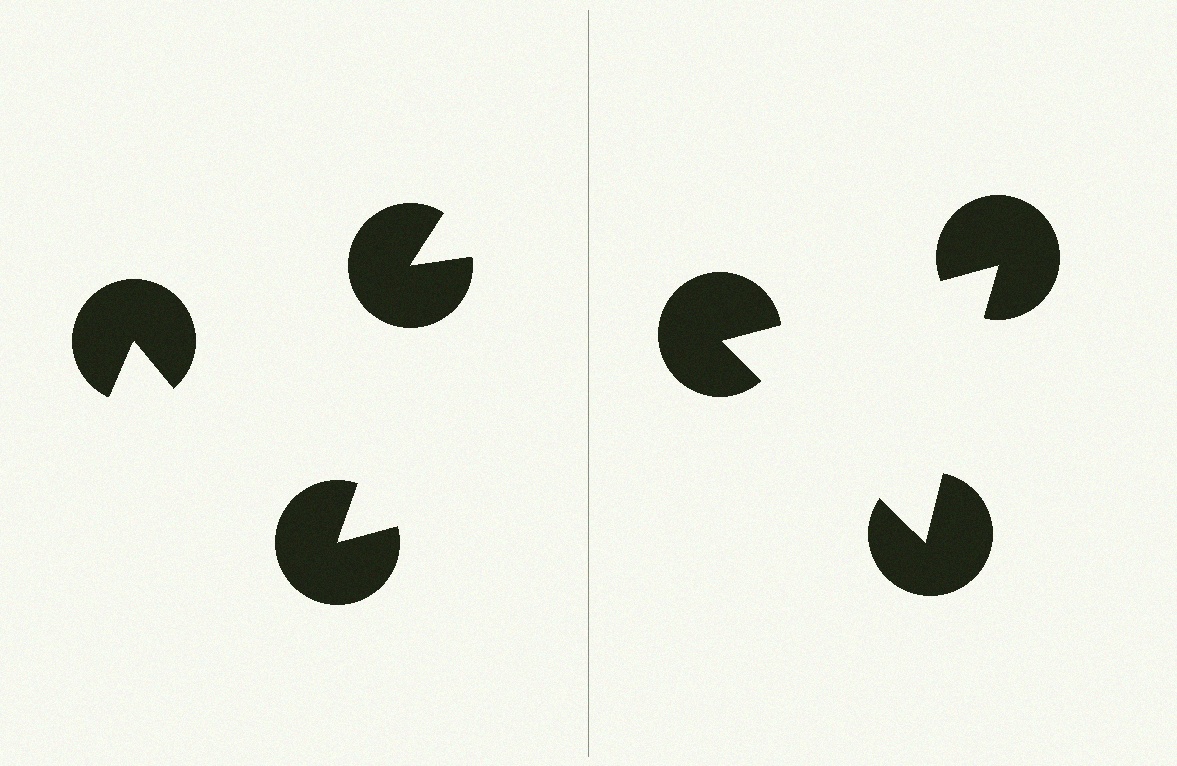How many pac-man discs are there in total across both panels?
6 — 3 on each side.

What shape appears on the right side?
An illusory triangle.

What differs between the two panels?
The pac-man discs are positioned identically on both sides; only the wedge orientations differ. On the right they align to a triangle; on the left they are misaligned.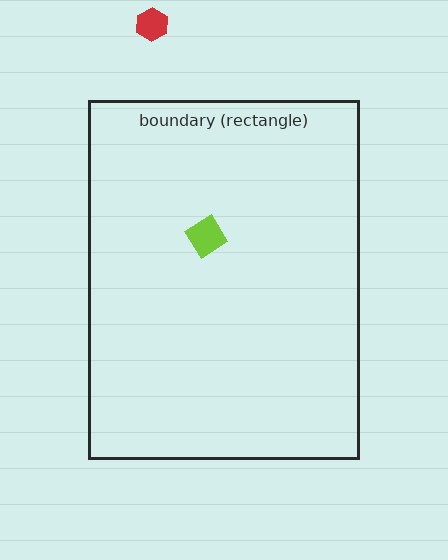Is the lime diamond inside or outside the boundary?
Inside.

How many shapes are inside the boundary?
1 inside, 1 outside.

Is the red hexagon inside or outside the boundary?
Outside.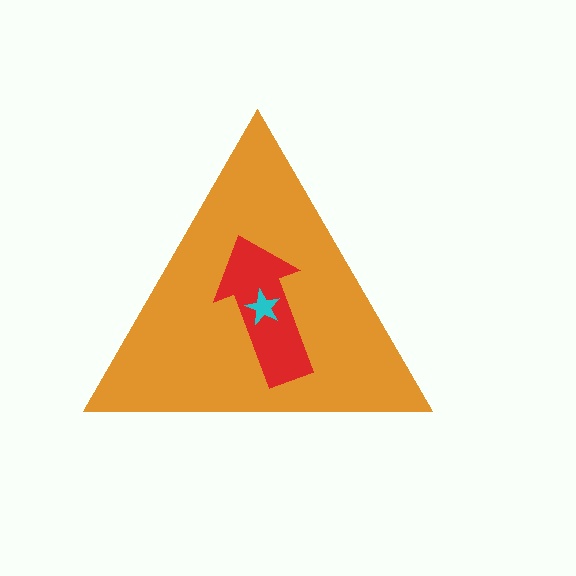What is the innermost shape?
The cyan star.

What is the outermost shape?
The orange triangle.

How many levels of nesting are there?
3.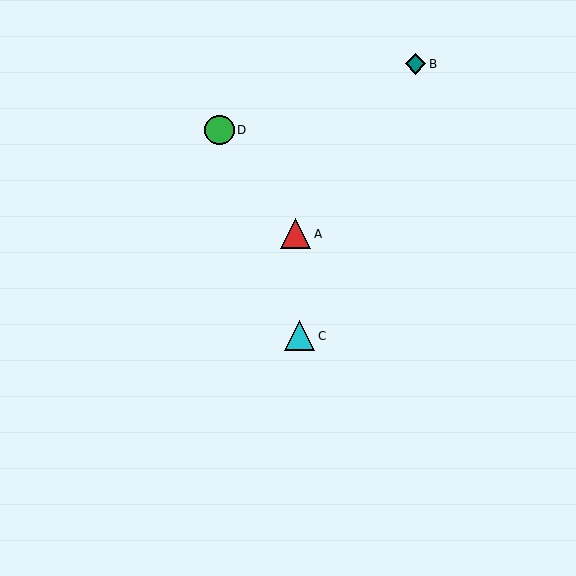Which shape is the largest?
The cyan triangle (labeled C) is the largest.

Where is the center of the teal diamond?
The center of the teal diamond is at (415, 64).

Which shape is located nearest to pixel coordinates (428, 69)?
The teal diamond (labeled B) at (415, 64) is nearest to that location.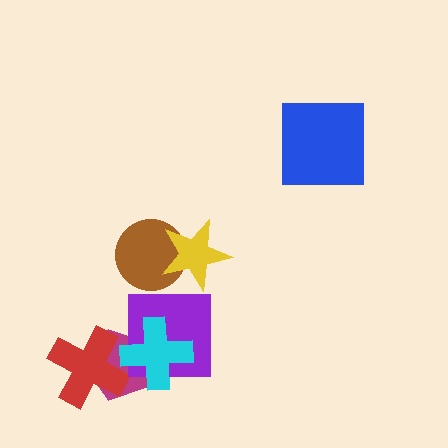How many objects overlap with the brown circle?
1 object overlaps with the brown circle.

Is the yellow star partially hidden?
No, no other shape covers it.